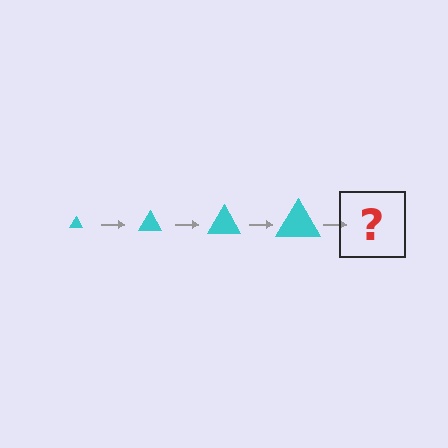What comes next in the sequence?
The next element should be a cyan triangle, larger than the previous one.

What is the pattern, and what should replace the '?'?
The pattern is that the triangle gets progressively larger each step. The '?' should be a cyan triangle, larger than the previous one.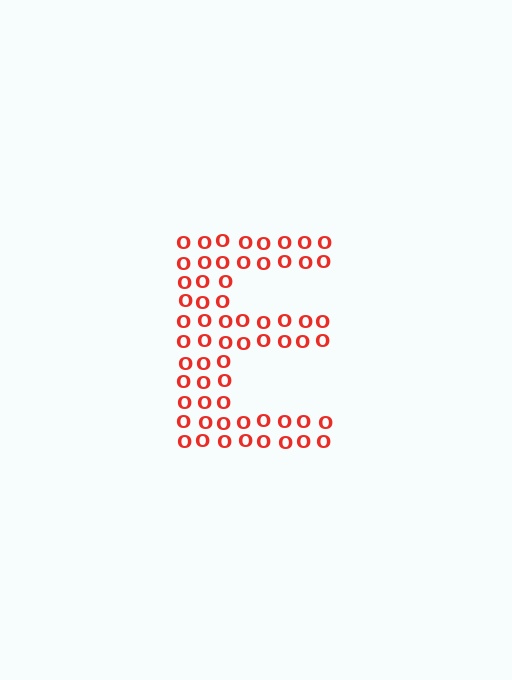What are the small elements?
The small elements are letter O's.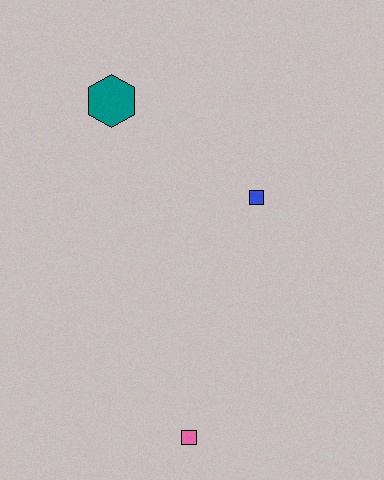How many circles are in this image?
There are no circles.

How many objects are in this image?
There are 3 objects.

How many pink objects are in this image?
There is 1 pink object.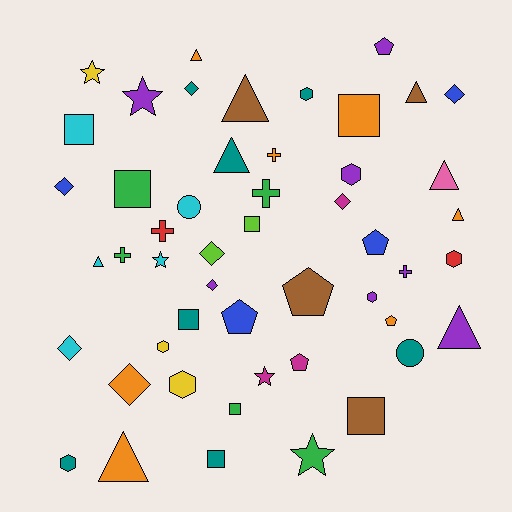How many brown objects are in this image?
There are 4 brown objects.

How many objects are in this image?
There are 50 objects.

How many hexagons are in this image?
There are 7 hexagons.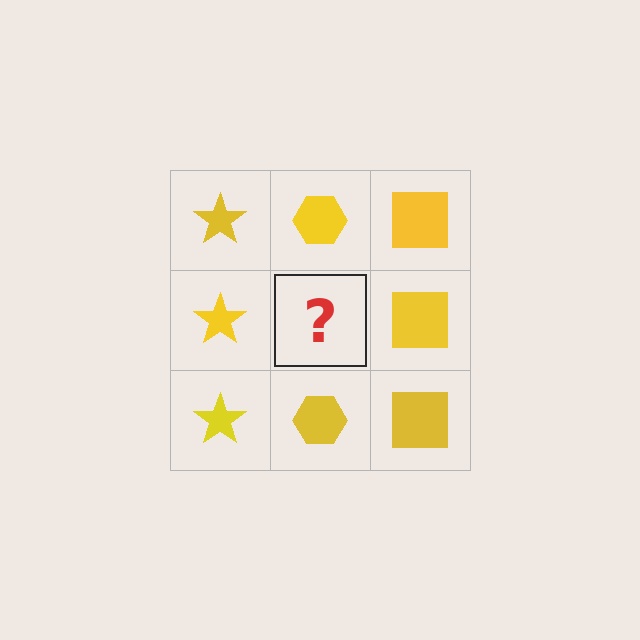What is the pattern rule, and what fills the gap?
The rule is that each column has a consistent shape. The gap should be filled with a yellow hexagon.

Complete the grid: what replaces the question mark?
The question mark should be replaced with a yellow hexagon.